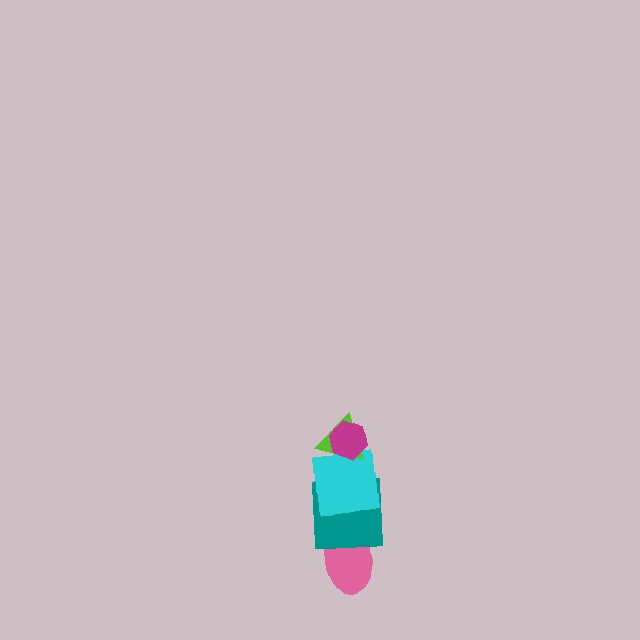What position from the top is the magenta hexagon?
The magenta hexagon is 1st from the top.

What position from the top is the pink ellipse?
The pink ellipse is 5th from the top.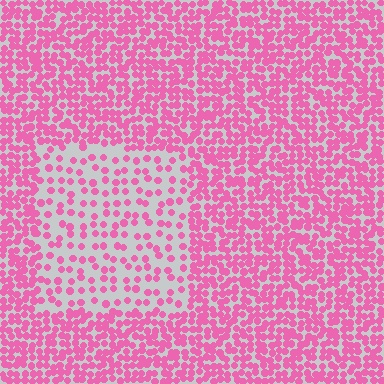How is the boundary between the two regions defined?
The boundary is defined by a change in element density (approximately 2.3x ratio). All elements are the same color, size, and shape.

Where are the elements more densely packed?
The elements are more densely packed outside the rectangle boundary.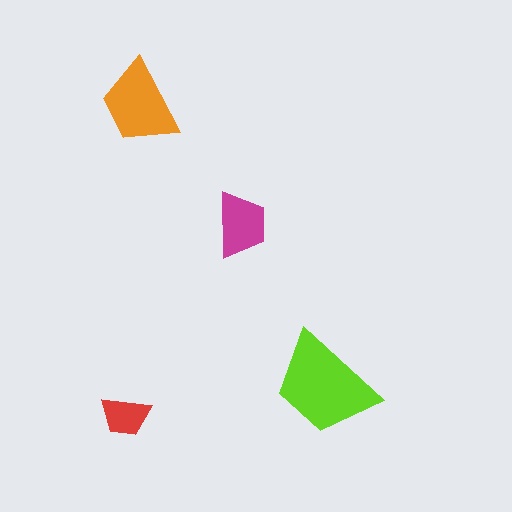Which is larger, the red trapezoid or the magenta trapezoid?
The magenta one.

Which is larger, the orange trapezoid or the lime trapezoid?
The lime one.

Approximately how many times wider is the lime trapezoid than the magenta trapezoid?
About 1.5 times wider.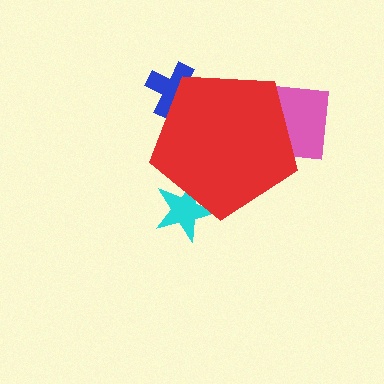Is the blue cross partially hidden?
Yes, the blue cross is partially hidden behind the red pentagon.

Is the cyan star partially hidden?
Yes, the cyan star is partially hidden behind the red pentagon.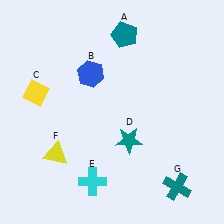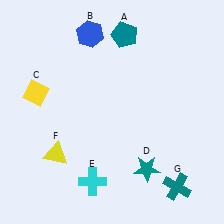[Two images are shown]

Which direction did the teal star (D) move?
The teal star (D) moved down.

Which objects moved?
The objects that moved are: the blue hexagon (B), the teal star (D).